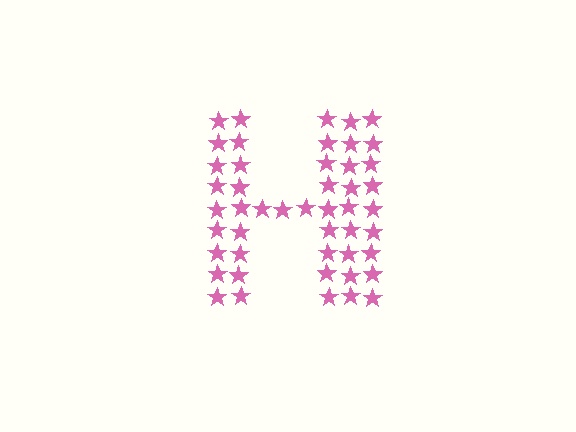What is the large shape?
The large shape is the letter H.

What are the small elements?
The small elements are stars.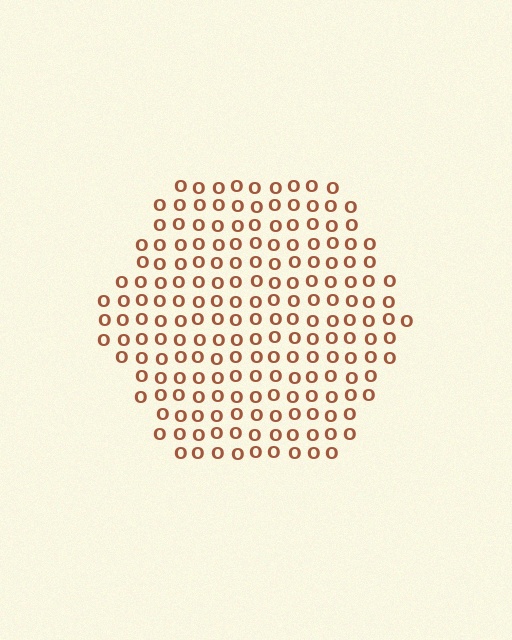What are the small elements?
The small elements are letter O's.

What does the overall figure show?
The overall figure shows a hexagon.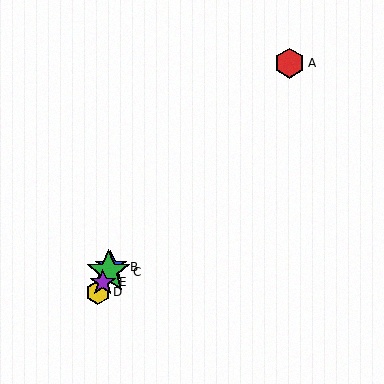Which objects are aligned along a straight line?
Objects B, C, D, E are aligned along a straight line.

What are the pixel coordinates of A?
Object A is at (290, 63).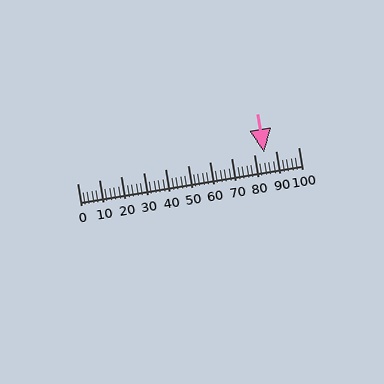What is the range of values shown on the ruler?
The ruler shows values from 0 to 100.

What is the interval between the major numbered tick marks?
The major tick marks are spaced 10 units apart.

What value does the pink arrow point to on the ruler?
The pink arrow points to approximately 84.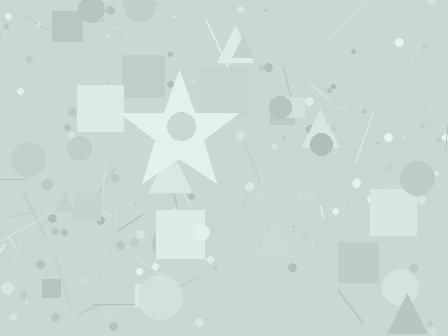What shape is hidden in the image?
A star is hidden in the image.